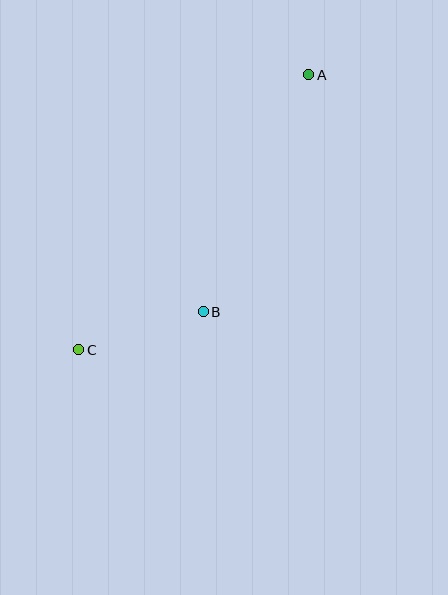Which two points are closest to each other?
Points B and C are closest to each other.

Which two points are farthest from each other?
Points A and C are farthest from each other.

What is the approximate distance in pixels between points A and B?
The distance between A and B is approximately 259 pixels.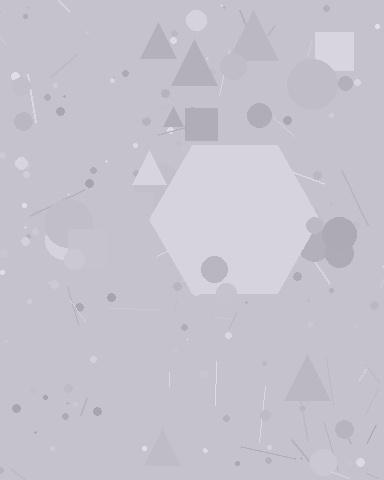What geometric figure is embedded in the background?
A hexagon is embedded in the background.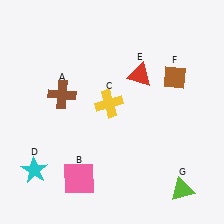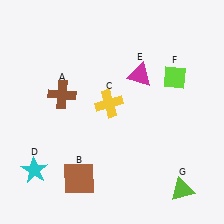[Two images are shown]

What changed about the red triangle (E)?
In Image 1, E is red. In Image 2, it changed to magenta.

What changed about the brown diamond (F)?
In Image 1, F is brown. In Image 2, it changed to lime.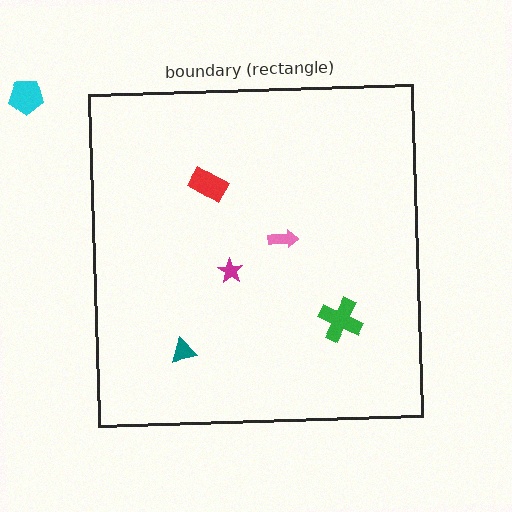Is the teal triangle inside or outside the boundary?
Inside.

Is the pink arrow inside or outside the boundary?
Inside.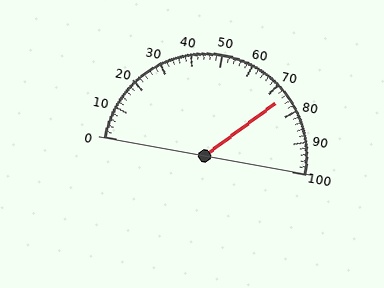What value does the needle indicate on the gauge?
The needle indicates approximately 74.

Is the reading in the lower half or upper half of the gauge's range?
The reading is in the upper half of the range (0 to 100).